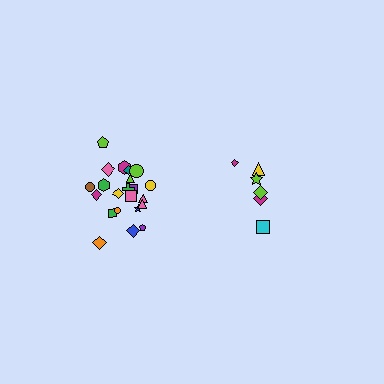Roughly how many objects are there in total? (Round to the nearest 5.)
Roughly 30 objects in total.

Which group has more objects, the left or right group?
The left group.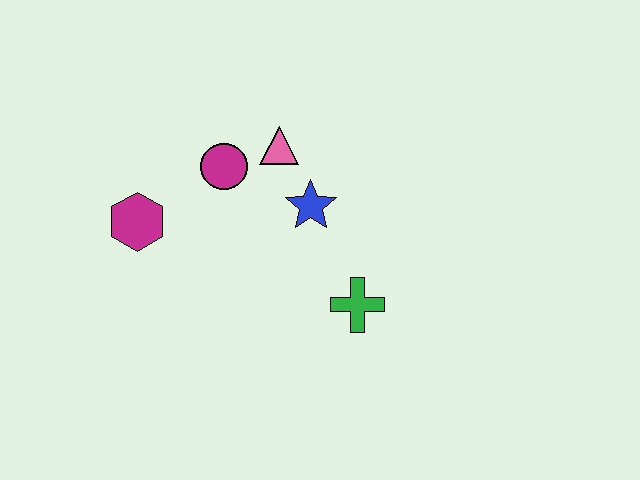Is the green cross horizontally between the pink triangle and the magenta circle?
No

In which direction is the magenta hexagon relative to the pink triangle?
The magenta hexagon is to the left of the pink triangle.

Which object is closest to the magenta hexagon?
The magenta circle is closest to the magenta hexagon.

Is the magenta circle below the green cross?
No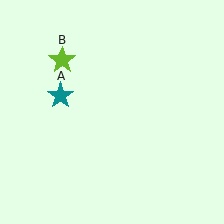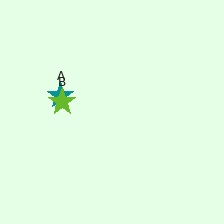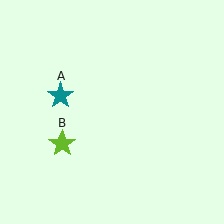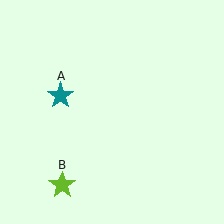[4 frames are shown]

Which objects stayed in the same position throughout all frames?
Teal star (object A) remained stationary.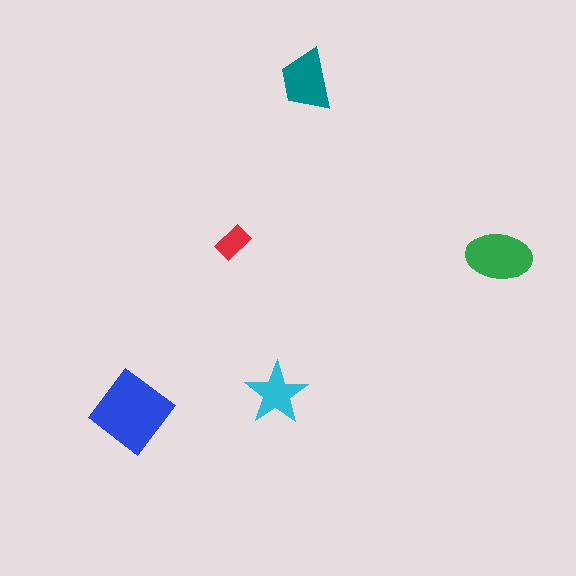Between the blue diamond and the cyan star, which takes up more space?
The blue diamond.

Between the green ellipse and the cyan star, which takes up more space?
The green ellipse.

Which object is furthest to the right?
The green ellipse is rightmost.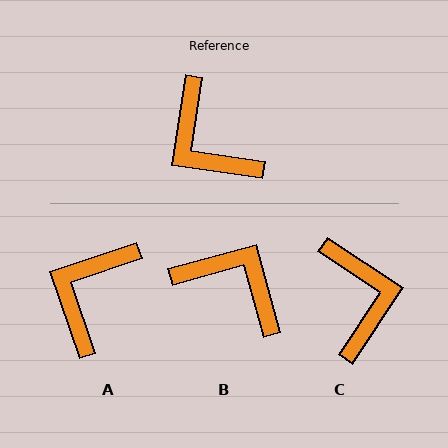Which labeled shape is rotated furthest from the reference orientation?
B, about 156 degrees away.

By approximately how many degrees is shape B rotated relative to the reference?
Approximately 156 degrees clockwise.